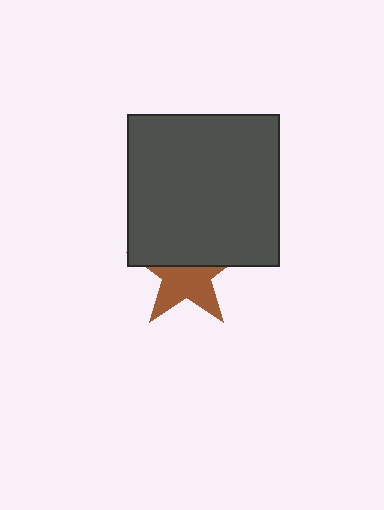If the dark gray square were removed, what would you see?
You would see the complete brown star.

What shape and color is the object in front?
The object in front is a dark gray square.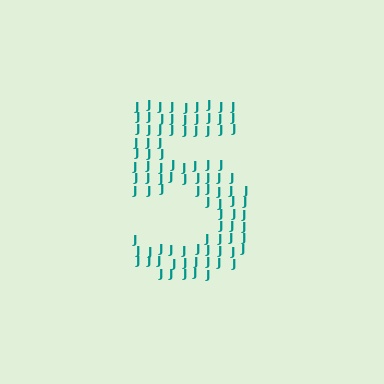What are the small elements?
The small elements are letter J's.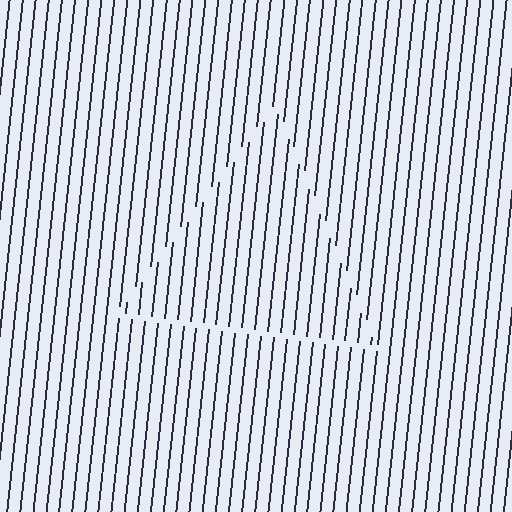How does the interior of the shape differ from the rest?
The interior of the shape contains the same grating, shifted by half a period — the contour is defined by the phase discontinuity where line-ends from the inner and outer gratings abut.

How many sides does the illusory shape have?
3 sides — the line-ends trace a triangle.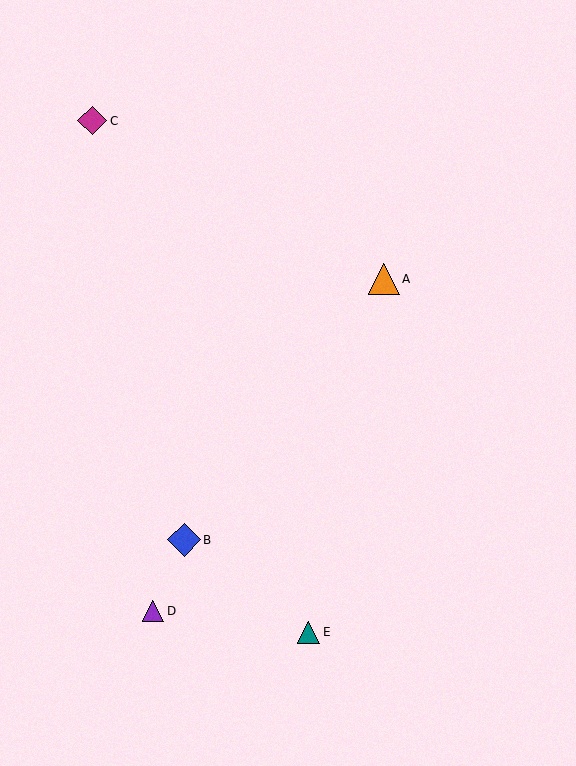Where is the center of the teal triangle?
The center of the teal triangle is at (309, 632).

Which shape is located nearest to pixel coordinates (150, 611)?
The purple triangle (labeled D) at (153, 611) is nearest to that location.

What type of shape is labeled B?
Shape B is a blue diamond.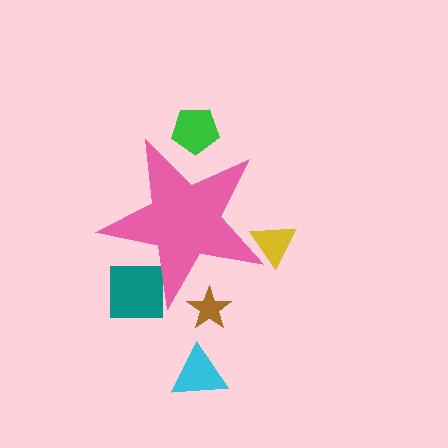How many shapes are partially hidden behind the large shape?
4 shapes are partially hidden.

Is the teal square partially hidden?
Yes, the teal square is partially hidden behind the pink star.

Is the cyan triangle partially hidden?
No, the cyan triangle is fully visible.